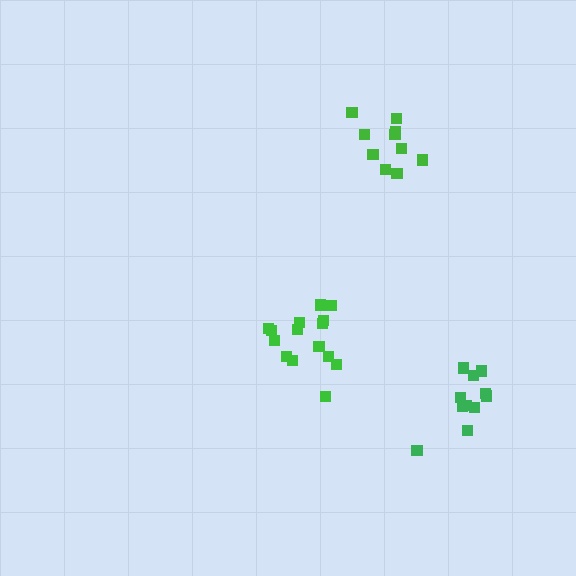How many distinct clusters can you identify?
There are 3 distinct clusters.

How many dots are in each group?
Group 1: 15 dots, Group 2: 11 dots, Group 3: 10 dots (36 total).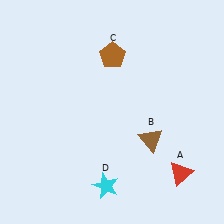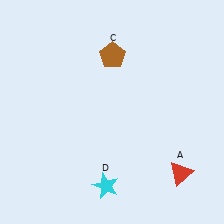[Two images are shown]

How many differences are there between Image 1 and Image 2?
There is 1 difference between the two images.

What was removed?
The brown triangle (B) was removed in Image 2.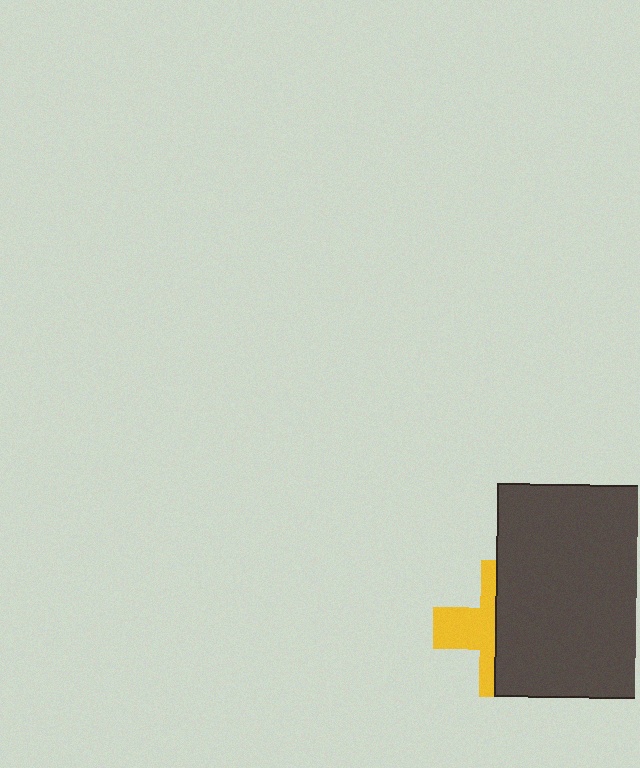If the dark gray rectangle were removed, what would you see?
You would see the complete yellow cross.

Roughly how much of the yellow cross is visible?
A small part of it is visible (roughly 43%).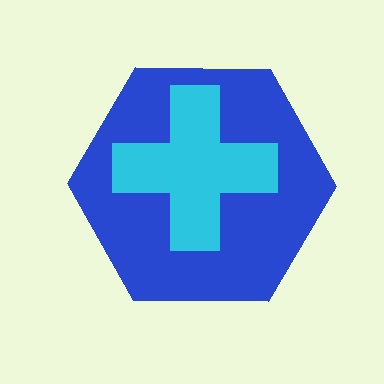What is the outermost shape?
The blue hexagon.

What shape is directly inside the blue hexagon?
The cyan cross.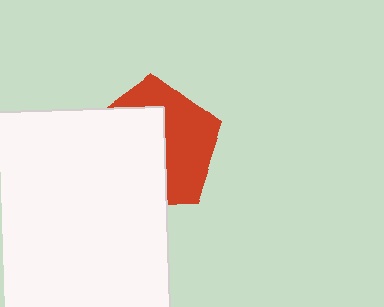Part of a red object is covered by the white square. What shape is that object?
It is a pentagon.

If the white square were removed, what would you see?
You would see the complete red pentagon.